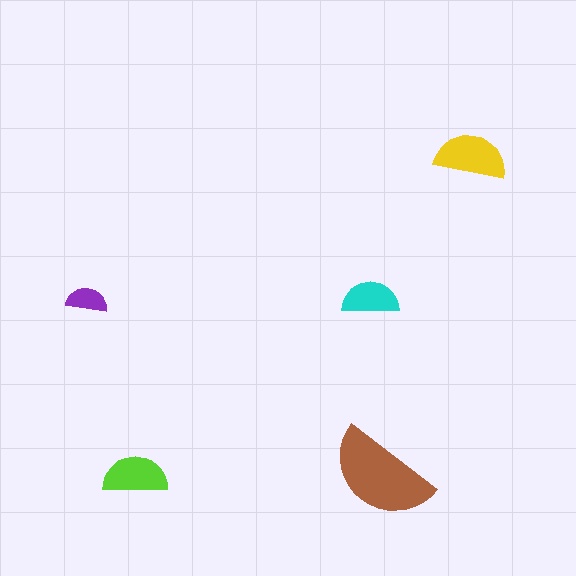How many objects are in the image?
There are 5 objects in the image.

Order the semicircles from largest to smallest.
the brown one, the yellow one, the lime one, the cyan one, the purple one.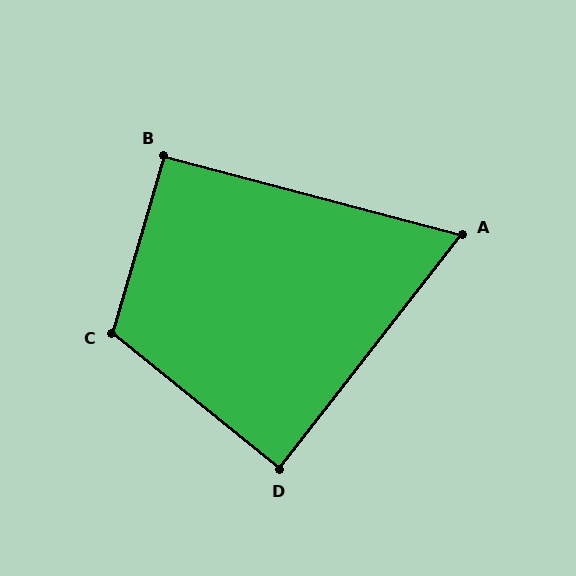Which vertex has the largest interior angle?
C, at approximately 113 degrees.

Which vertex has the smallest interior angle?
A, at approximately 67 degrees.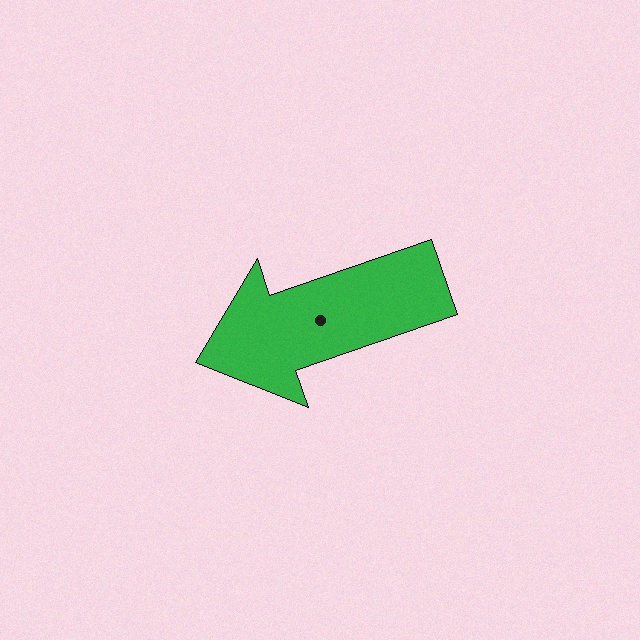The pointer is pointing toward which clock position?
Roughly 8 o'clock.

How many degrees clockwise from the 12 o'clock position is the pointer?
Approximately 251 degrees.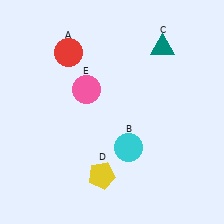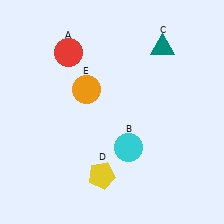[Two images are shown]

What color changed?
The circle (E) changed from pink in Image 1 to orange in Image 2.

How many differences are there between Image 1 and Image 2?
There is 1 difference between the two images.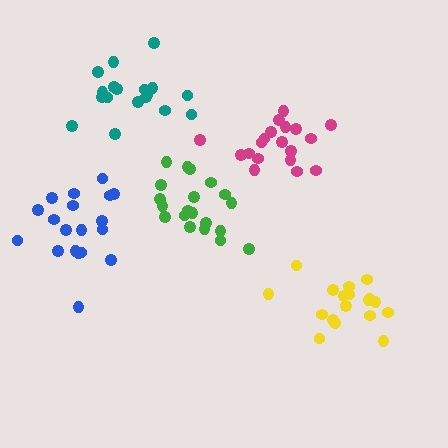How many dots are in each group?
Group 1: 20 dots, Group 2: 19 dots, Group 3: 18 dots, Group 4: 18 dots, Group 5: 19 dots (94 total).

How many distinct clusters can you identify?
There are 5 distinct clusters.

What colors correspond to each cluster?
The clusters are colored: green, magenta, teal, yellow, blue.